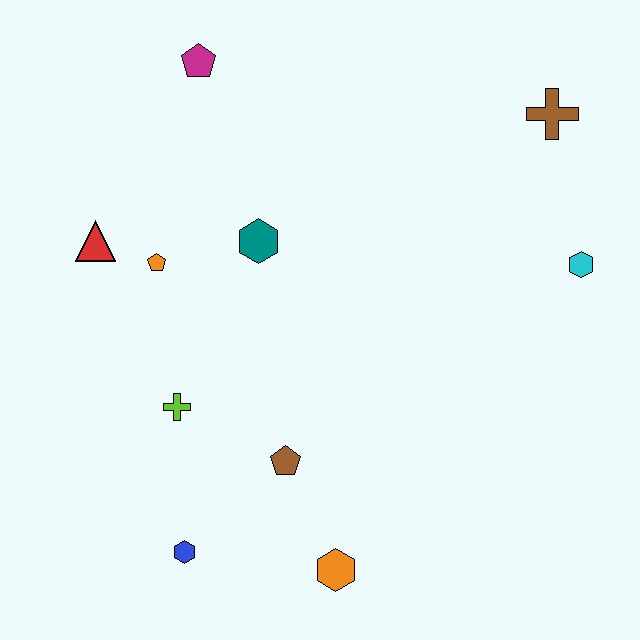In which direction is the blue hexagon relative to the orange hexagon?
The blue hexagon is to the left of the orange hexagon.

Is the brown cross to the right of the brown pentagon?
Yes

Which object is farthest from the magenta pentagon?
The orange hexagon is farthest from the magenta pentagon.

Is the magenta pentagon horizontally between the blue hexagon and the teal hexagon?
Yes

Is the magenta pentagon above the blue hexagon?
Yes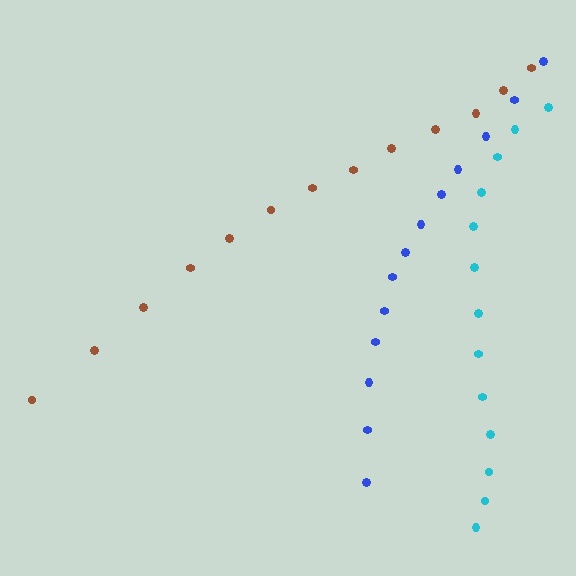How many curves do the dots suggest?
There are 3 distinct paths.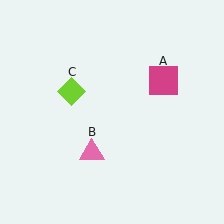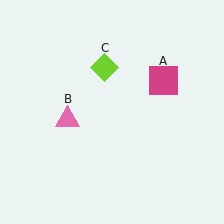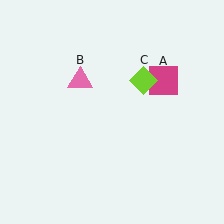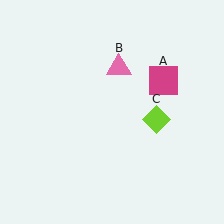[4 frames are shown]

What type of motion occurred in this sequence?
The pink triangle (object B), lime diamond (object C) rotated clockwise around the center of the scene.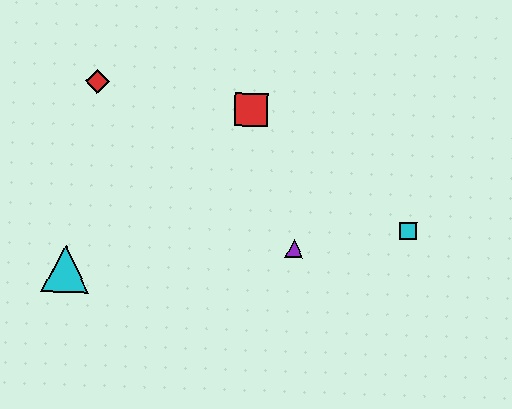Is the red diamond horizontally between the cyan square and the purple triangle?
No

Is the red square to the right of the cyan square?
No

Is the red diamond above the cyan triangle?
Yes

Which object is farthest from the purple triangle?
The red diamond is farthest from the purple triangle.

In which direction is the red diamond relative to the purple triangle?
The red diamond is to the left of the purple triangle.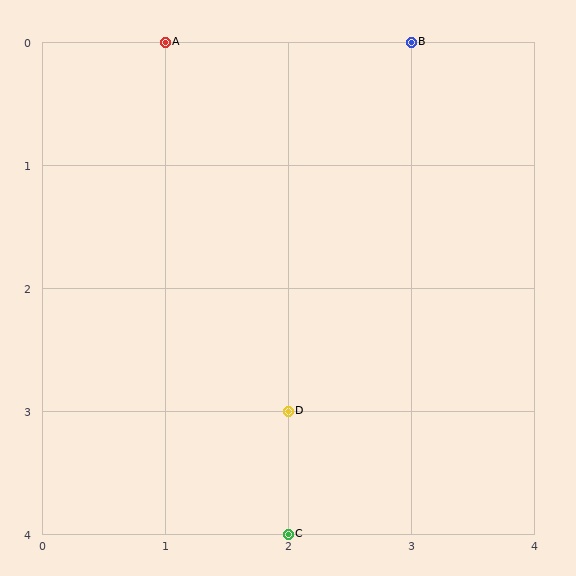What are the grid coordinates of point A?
Point A is at grid coordinates (1, 0).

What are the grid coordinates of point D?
Point D is at grid coordinates (2, 3).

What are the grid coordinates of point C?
Point C is at grid coordinates (2, 4).